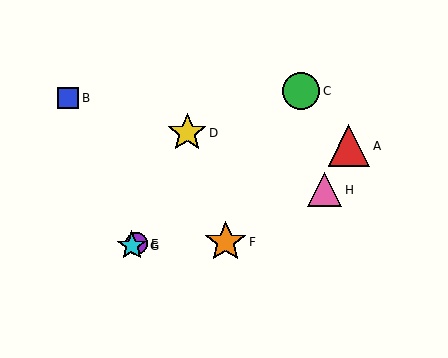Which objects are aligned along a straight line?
Objects A, E, G are aligned along a straight line.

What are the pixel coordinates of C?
Object C is at (301, 91).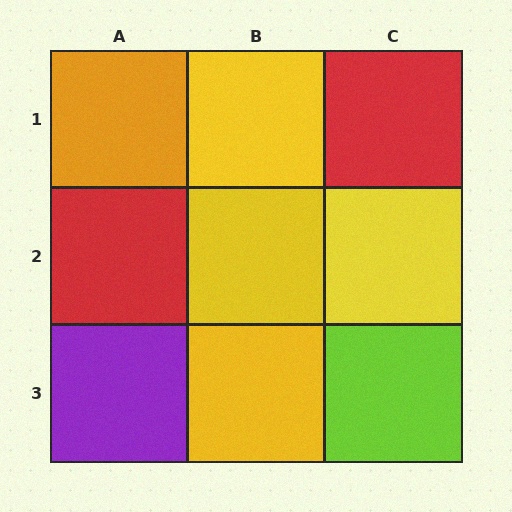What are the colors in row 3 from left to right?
Purple, yellow, lime.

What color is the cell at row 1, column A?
Orange.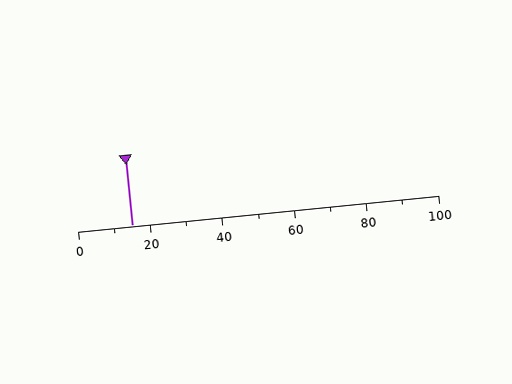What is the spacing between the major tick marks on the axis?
The major ticks are spaced 20 apart.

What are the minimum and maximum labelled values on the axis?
The axis runs from 0 to 100.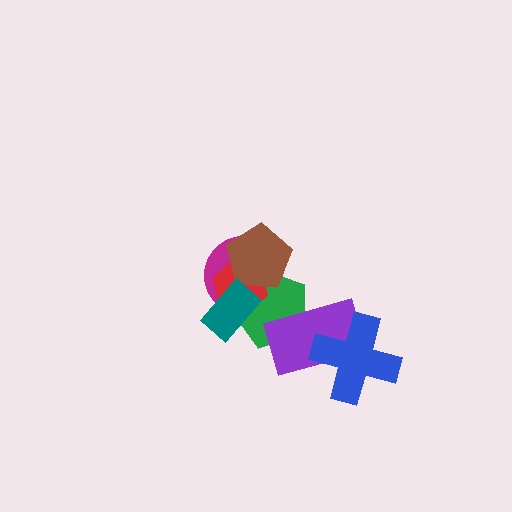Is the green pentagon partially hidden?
Yes, it is partially covered by another shape.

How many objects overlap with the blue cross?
1 object overlaps with the blue cross.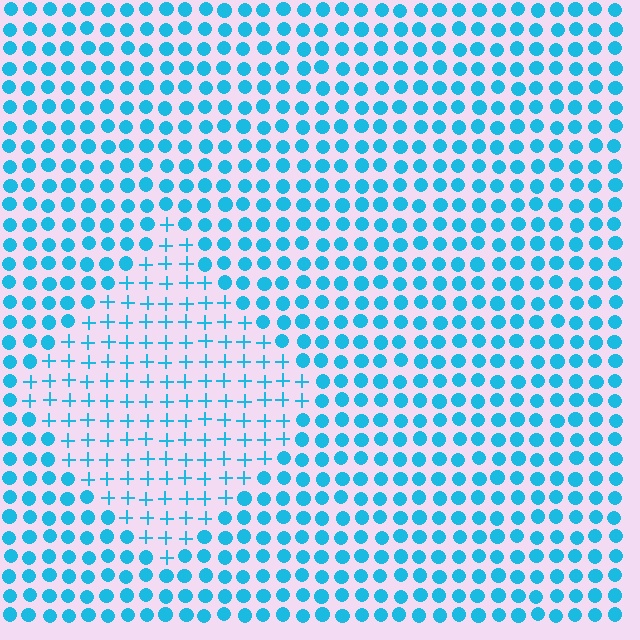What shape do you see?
I see a diamond.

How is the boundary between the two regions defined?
The boundary is defined by a change in element shape: plus signs inside vs. circles outside. All elements share the same color and spacing.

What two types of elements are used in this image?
The image uses plus signs inside the diamond region and circles outside it.